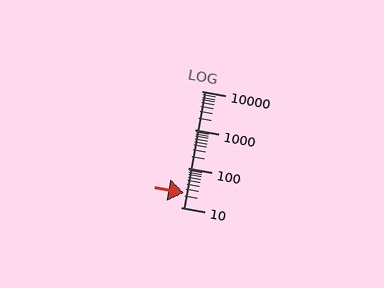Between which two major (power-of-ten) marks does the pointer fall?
The pointer is between 10 and 100.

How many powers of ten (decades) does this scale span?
The scale spans 3 decades, from 10 to 10000.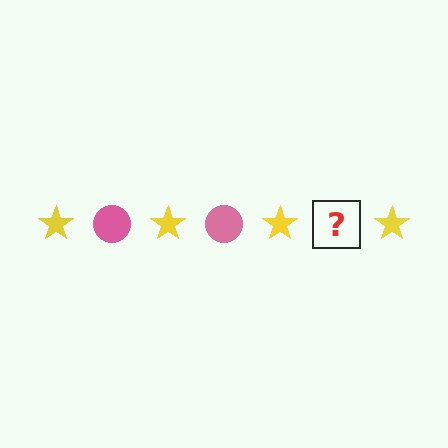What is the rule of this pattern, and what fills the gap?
The rule is that the pattern alternates between yellow star and pink circle. The gap should be filled with a pink circle.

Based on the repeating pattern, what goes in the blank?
The blank should be a pink circle.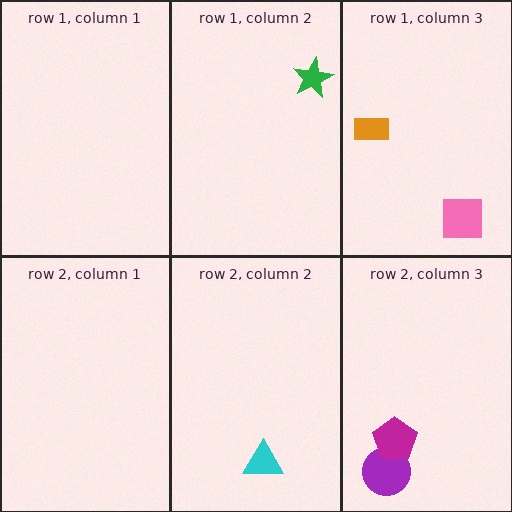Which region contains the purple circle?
The row 2, column 3 region.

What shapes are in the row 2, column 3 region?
The purple circle, the magenta pentagon.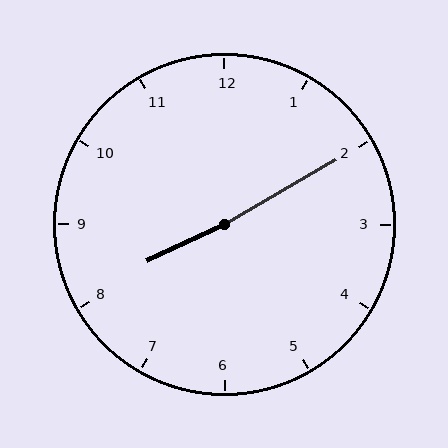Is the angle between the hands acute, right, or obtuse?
It is obtuse.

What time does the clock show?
8:10.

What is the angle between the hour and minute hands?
Approximately 175 degrees.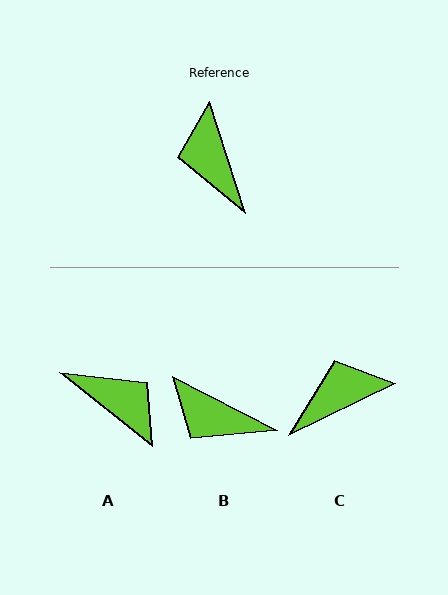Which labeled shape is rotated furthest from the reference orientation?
A, about 146 degrees away.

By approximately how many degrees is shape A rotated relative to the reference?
Approximately 146 degrees clockwise.